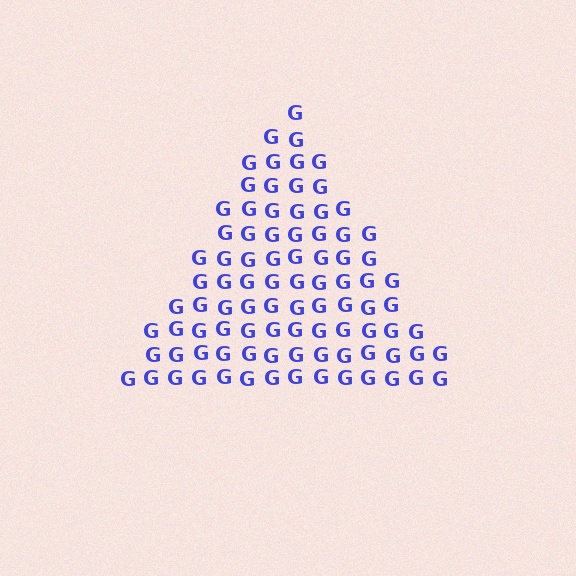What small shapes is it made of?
It is made of small letter G's.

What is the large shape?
The large shape is a triangle.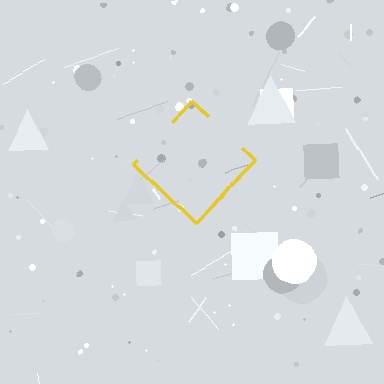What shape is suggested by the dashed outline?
The dashed outline suggests a diamond.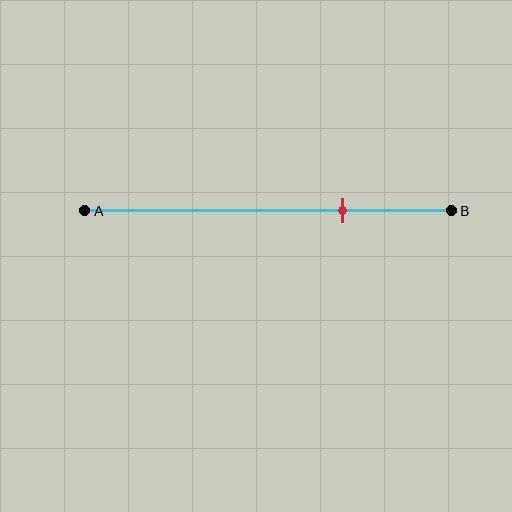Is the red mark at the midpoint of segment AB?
No, the mark is at about 70% from A, not at the 50% midpoint.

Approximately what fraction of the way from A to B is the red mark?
The red mark is approximately 70% of the way from A to B.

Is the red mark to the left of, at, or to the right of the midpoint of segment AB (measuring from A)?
The red mark is to the right of the midpoint of segment AB.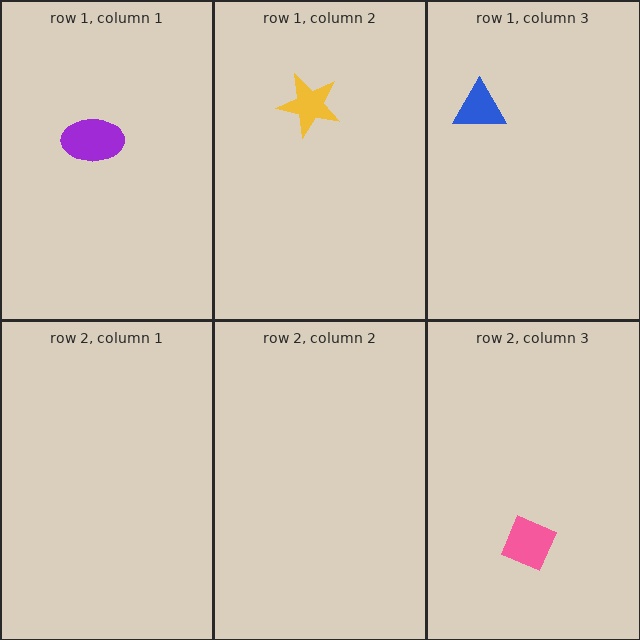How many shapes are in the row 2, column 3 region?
1.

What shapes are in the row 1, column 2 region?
The yellow star.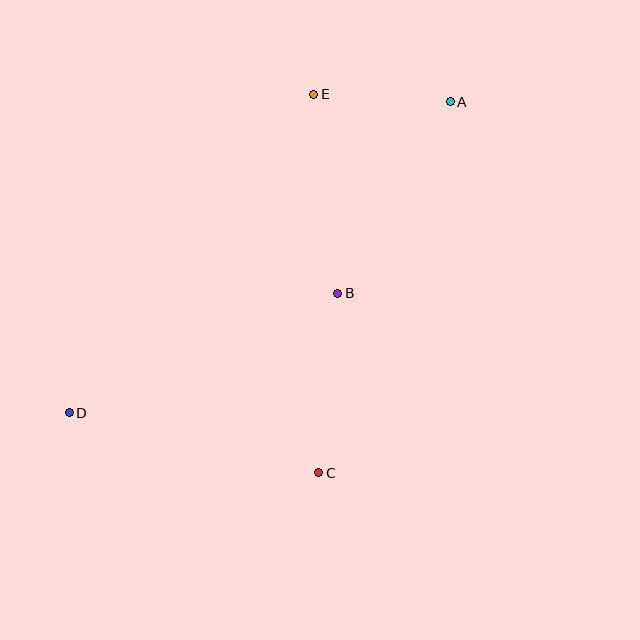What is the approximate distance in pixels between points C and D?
The distance between C and D is approximately 257 pixels.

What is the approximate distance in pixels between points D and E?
The distance between D and E is approximately 402 pixels.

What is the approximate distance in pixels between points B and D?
The distance between B and D is approximately 294 pixels.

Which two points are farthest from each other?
Points A and D are farthest from each other.